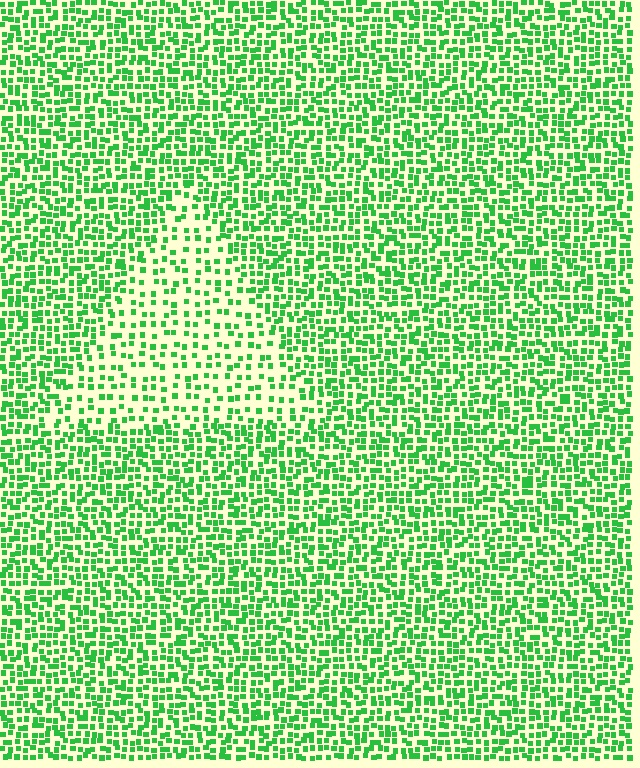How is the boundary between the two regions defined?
The boundary is defined by a change in element density (approximately 2.0x ratio). All elements are the same color, size, and shape.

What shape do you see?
I see a triangle.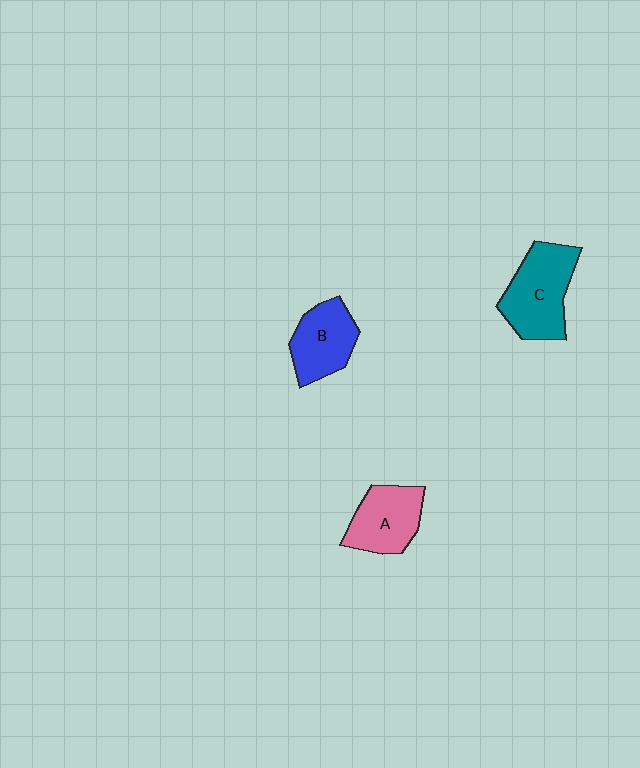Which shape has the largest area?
Shape C (teal).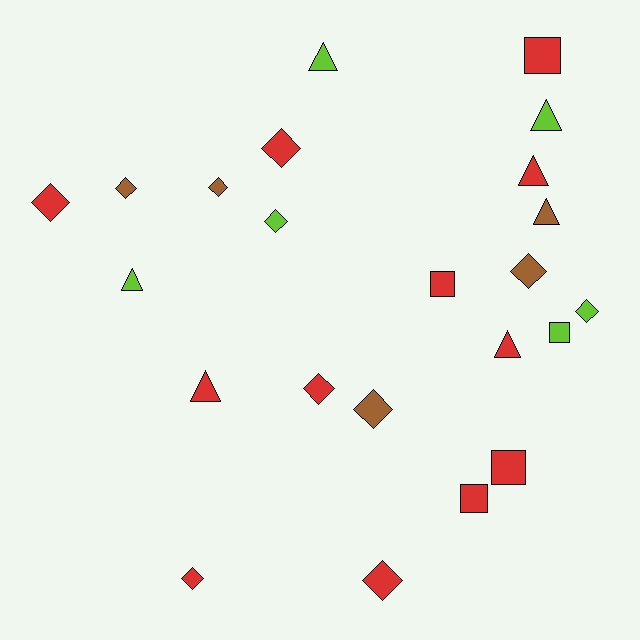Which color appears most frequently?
Red, with 12 objects.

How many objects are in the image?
There are 23 objects.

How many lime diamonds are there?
There are 2 lime diamonds.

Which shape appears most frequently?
Diamond, with 11 objects.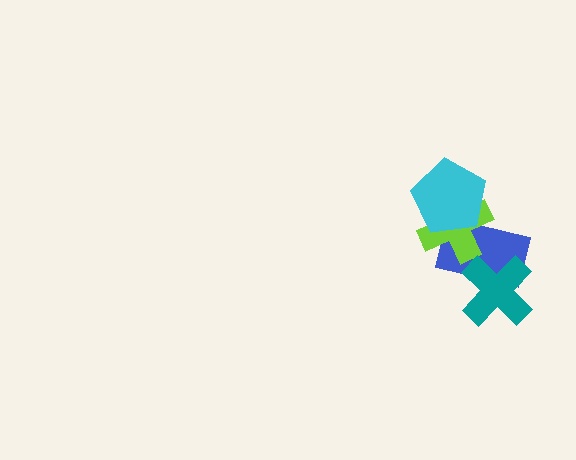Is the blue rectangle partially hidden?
Yes, it is partially covered by another shape.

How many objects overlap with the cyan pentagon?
2 objects overlap with the cyan pentagon.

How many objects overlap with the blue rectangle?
3 objects overlap with the blue rectangle.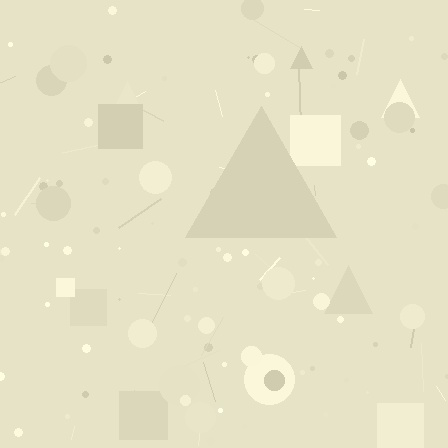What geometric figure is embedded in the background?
A triangle is embedded in the background.